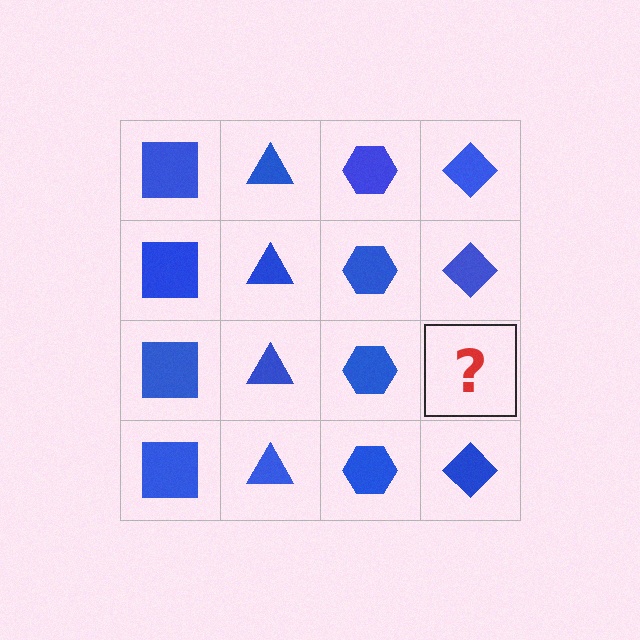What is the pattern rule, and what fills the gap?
The rule is that each column has a consistent shape. The gap should be filled with a blue diamond.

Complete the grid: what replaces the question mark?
The question mark should be replaced with a blue diamond.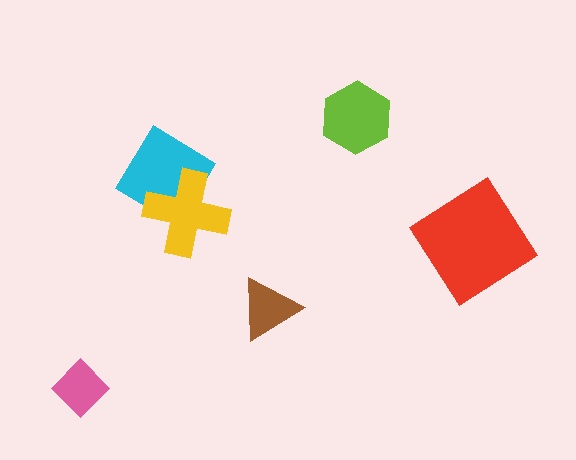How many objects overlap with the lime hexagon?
0 objects overlap with the lime hexagon.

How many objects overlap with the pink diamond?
0 objects overlap with the pink diamond.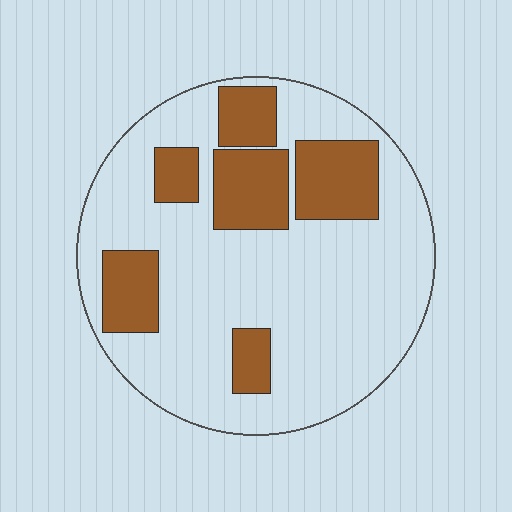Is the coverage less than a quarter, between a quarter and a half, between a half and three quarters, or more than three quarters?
Between a quarter and a half.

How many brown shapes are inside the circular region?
6.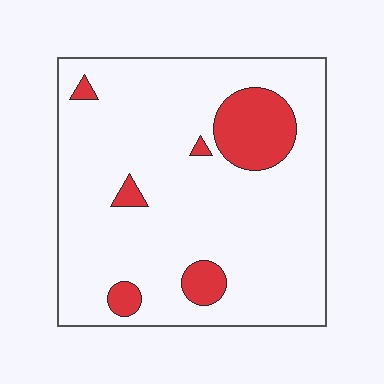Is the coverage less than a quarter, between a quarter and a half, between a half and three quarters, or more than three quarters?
Less than a quarter.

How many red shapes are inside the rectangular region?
6.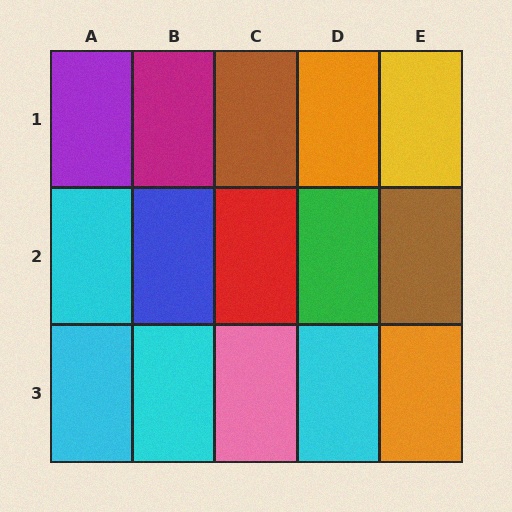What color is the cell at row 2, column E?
Brown.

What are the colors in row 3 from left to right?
Cyan, cyan, pink, cyan, orange.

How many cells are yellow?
1 cell is yellow.